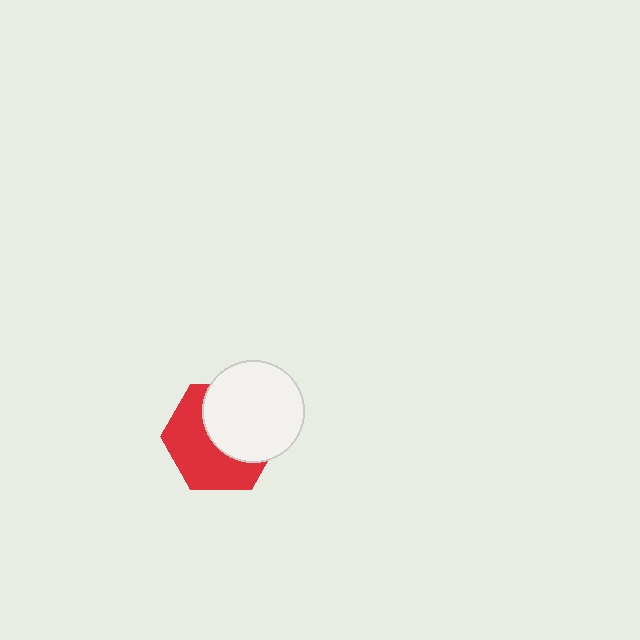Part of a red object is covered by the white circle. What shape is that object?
It is a hexagon.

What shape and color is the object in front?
The object in front is a white circle.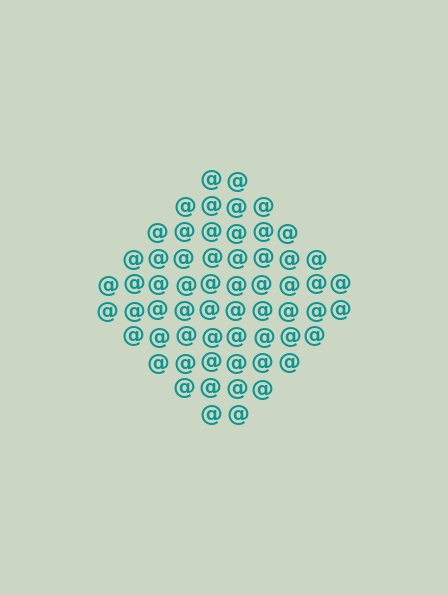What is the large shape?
The large shape is a diamond.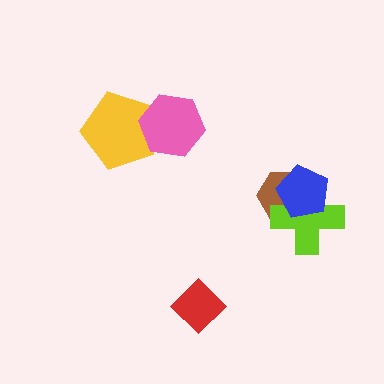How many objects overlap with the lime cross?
2 objects overlap with the lime cross.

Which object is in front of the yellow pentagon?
The pink hexagon is in front of the yellow pentagon.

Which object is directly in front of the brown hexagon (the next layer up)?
The lime cross is directly in front of the brown hexagon.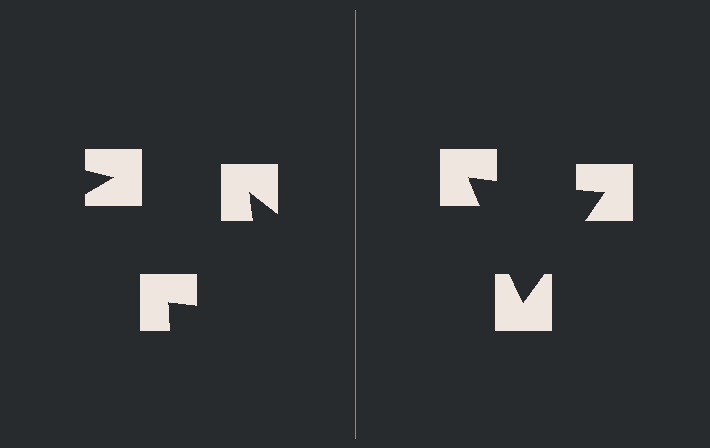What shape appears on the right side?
An illusory triangle.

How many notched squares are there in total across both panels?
6 — 3 on each side.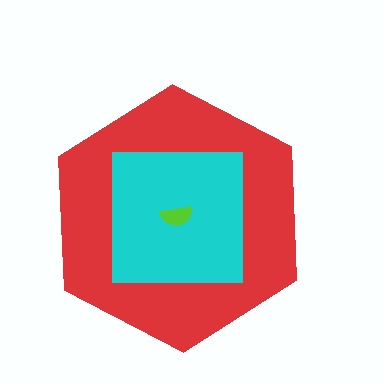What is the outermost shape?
The red hexagon.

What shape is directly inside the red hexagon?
The cyan square.